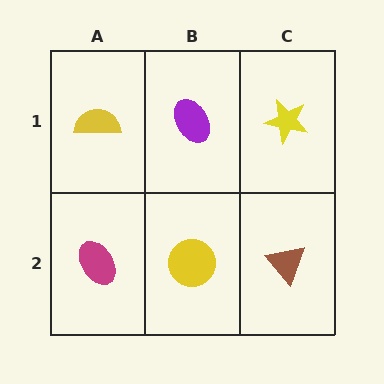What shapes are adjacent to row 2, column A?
A yellow semicircle (row 1, column A), a yellow circle (row 2, column B).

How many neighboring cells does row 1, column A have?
2.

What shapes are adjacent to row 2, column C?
A yellow star (row 1, column C), a yellow circle (row 2, column B).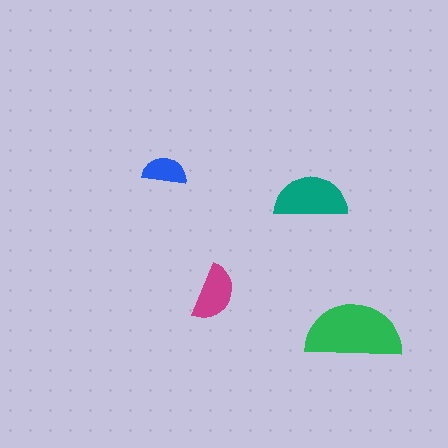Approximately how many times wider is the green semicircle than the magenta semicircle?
About 1.5 times wider.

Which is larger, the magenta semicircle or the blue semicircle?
The magenta one.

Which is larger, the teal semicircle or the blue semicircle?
The teal one.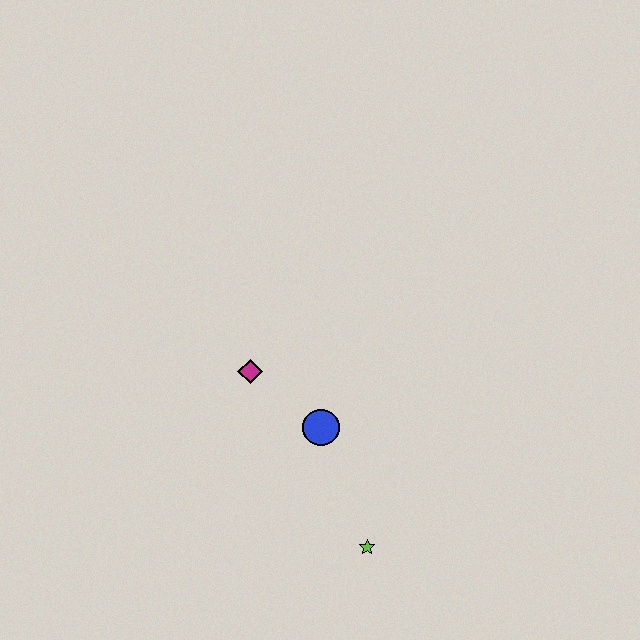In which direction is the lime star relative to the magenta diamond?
The lime star is below the magenta diamond.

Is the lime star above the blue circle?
No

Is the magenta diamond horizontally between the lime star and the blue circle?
No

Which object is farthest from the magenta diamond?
The lime star is farthest from the magenta diamond.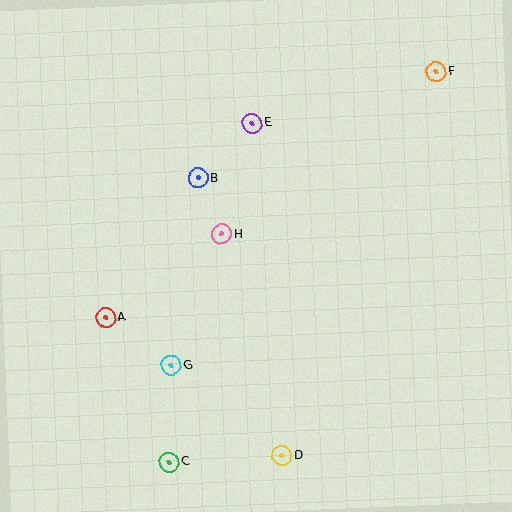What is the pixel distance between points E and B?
The distance between E and B is 77 pixels.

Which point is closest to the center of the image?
Point H at (222, 234) is closest to the center.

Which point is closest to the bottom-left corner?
Point C is closest to the bottom-left corner.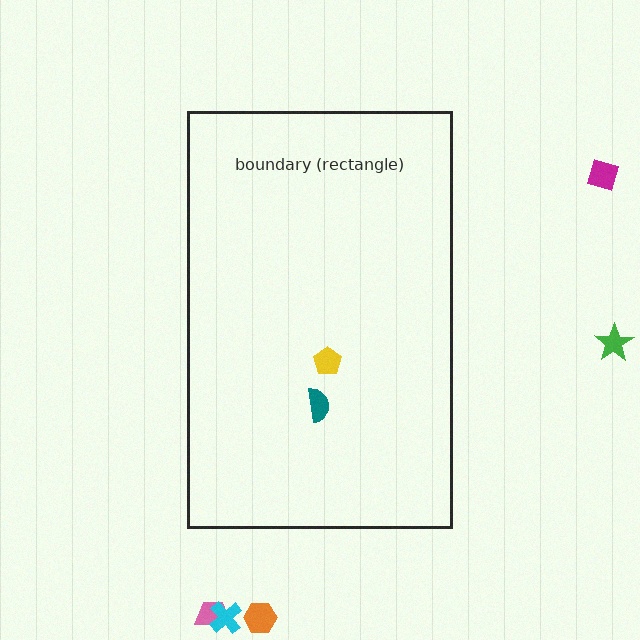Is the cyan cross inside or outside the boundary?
Outside.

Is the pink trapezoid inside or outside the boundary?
Outside.